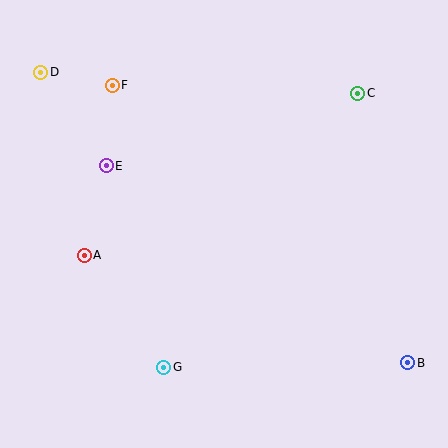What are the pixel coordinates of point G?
Point G is at (164, 367).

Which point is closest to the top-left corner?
Point D is closest to the top-left corner.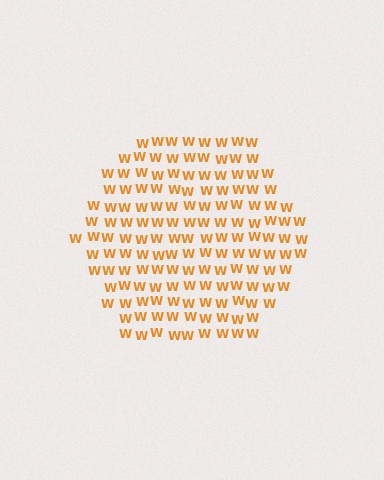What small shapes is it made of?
It is made of small letter W's.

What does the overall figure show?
The overall figure shows a hexagon.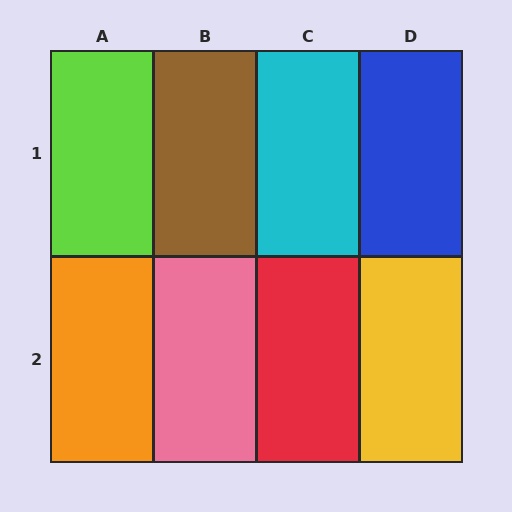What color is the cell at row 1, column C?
Cyan.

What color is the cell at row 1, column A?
Lime.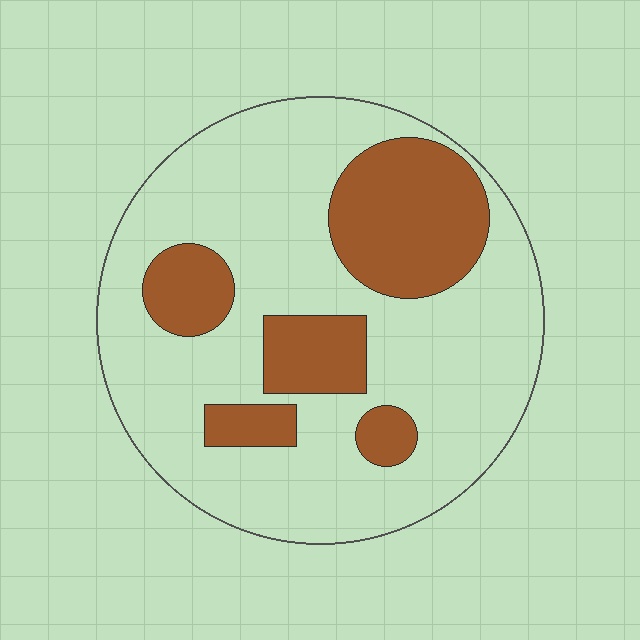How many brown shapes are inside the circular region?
5.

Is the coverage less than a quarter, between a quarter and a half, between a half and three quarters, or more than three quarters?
Between a quarter and a half.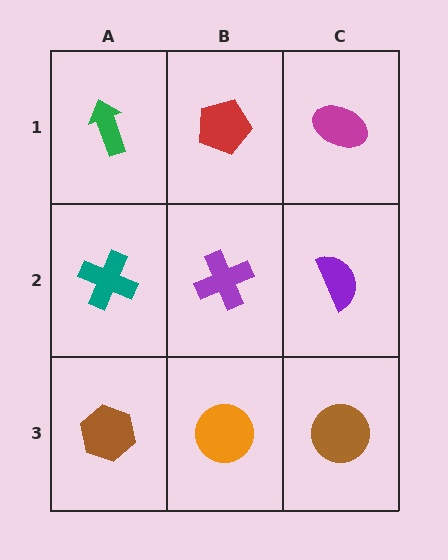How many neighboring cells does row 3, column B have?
3.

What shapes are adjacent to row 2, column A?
A green arrow (row 1, column A), a brown hexagon (row 3, column A), a purple cross (row 2, column B).